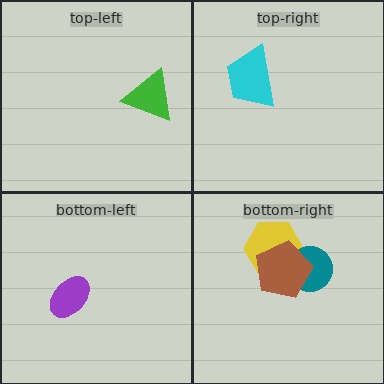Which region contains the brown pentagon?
The bottom-right region.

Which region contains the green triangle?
The top-left region.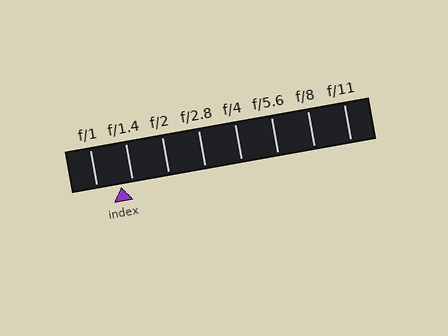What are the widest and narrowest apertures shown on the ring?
The widest aperture shown is f/1 and the narrowest is f/11.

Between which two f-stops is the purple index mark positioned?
The index mark is between f/1 and f/1.4.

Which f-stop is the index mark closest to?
The index mark is closest to f/1.4.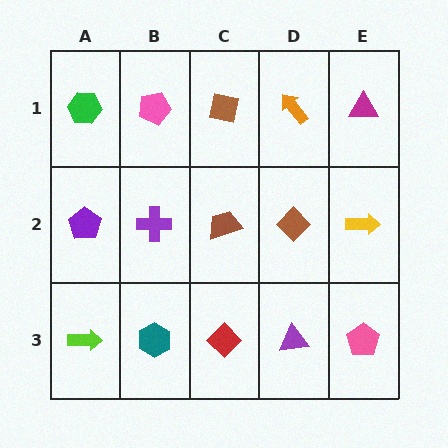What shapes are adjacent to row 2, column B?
A pink pentagon (row 1, column B), a teal hexagon (row 3, column B), a purple pentagon (row 2, column A), a brown trapezoid (row 2, column C).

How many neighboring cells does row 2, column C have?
4.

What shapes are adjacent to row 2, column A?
A green hexagon (row 1, column A), a lime arrow (row 3, column A), a purple cross (row 2, column B).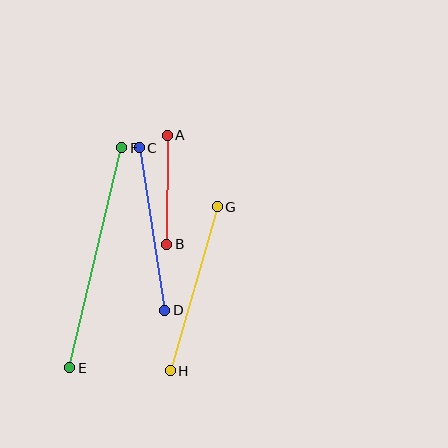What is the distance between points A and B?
The distance is approximately 109 pixels.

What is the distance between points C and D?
The distance is approximately 165 pixels.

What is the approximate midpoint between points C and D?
The midpoint is at approximately (152, 229) pixels.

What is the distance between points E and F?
The distance is approximately 226 pixels.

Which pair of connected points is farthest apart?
Points E and F are farthest apart.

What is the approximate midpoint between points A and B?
The midpoint is at approximately (167, 190) pixels.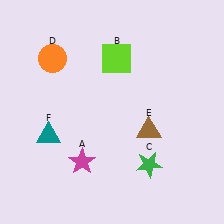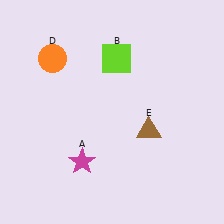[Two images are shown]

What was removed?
The green star (C), the teal triangle (F) were removed in Image 2.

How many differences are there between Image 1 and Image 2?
There are 2 differences between the two images.